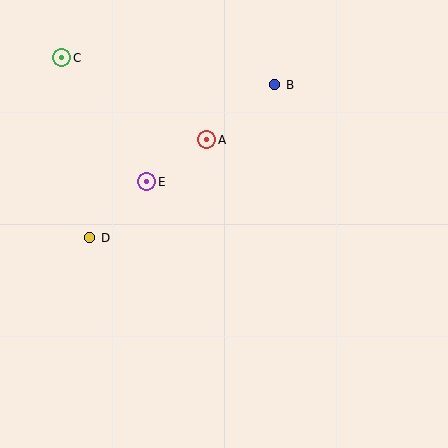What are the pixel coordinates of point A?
Point A is at (207, 140).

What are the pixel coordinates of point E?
Point E is at (147, 182).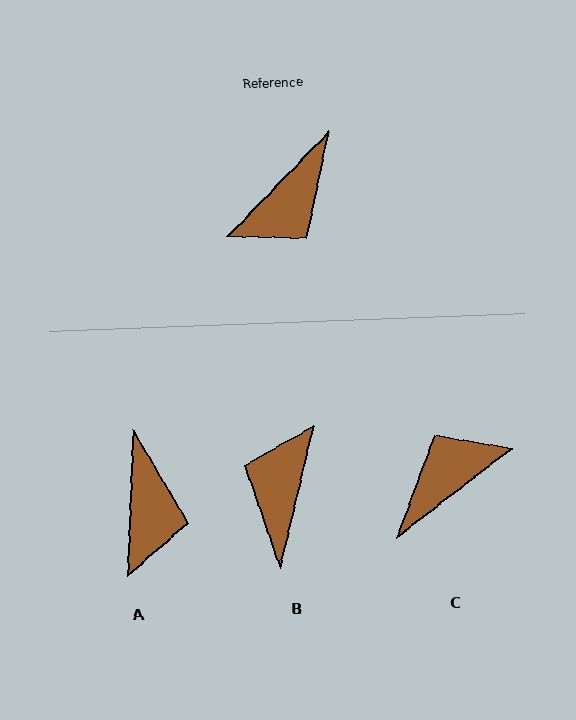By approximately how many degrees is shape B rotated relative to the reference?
Approximately 149 degrees clockwise.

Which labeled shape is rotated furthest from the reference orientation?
C, about 172 degrees away.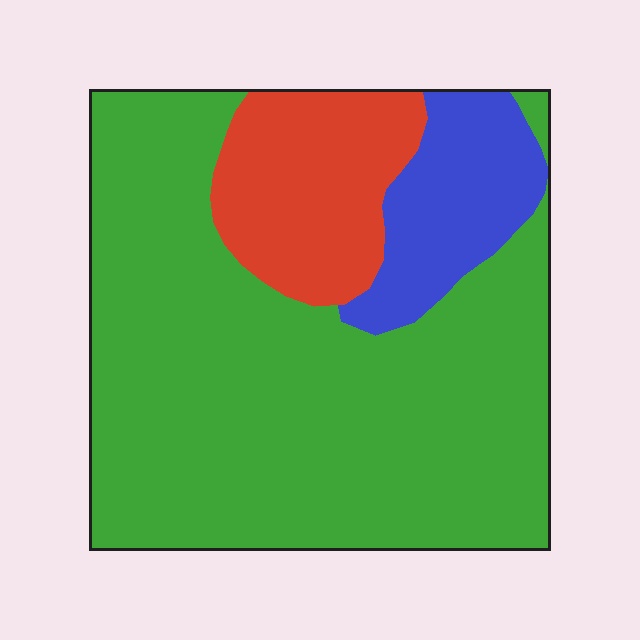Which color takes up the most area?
Green, at roughly 70%.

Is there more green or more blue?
Green.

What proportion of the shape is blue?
Blue takes up less than a sixth of the shape.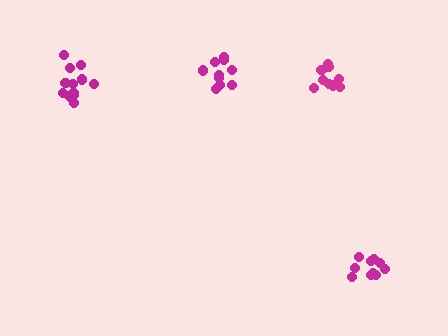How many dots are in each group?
Group 1: 9 dots, Group 2: 13 dots, Group 3: 11 dots, Group 4: 10 dots (43 total).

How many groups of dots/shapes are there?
There are 4 groups.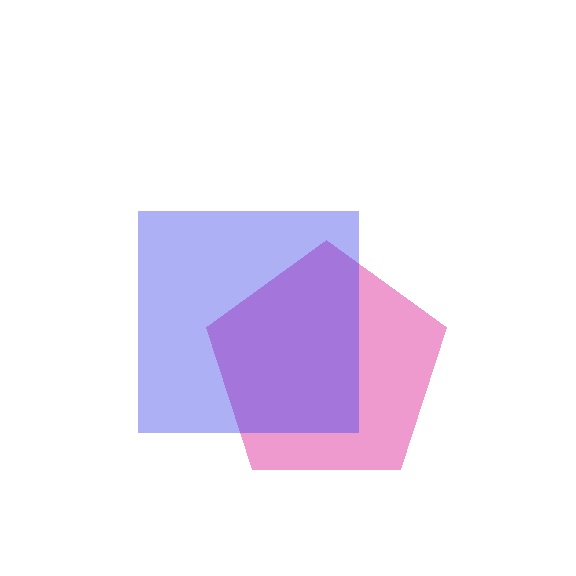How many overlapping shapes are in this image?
There are 2 overlapping shapes in the image.